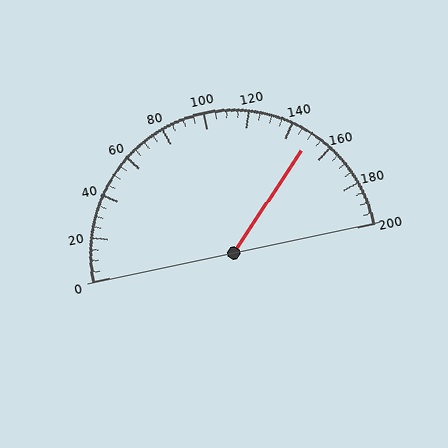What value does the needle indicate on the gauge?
The needle indicates approximately 150.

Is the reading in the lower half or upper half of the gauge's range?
The reading is in the upper half of the range (0 to 200).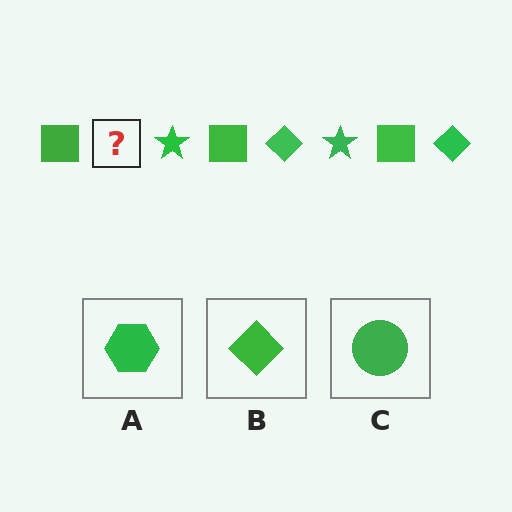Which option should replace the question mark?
Option B.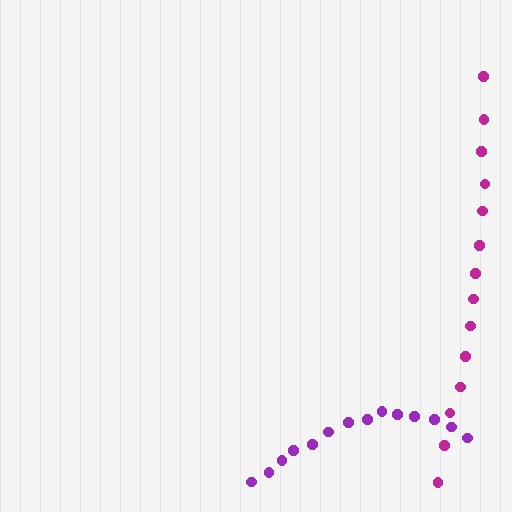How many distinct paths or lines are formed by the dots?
There are 2 distinct paths.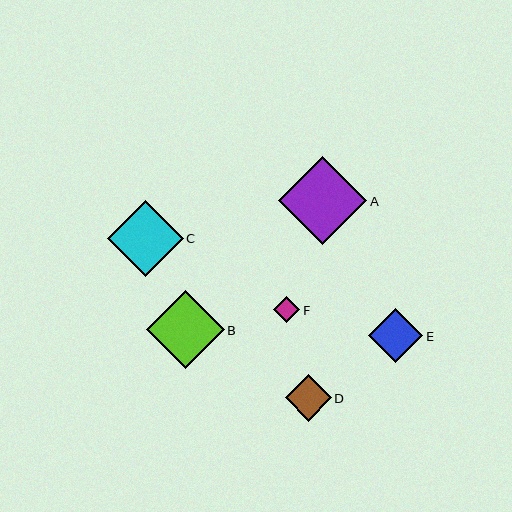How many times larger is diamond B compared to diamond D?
Diamond B is approximately 1.7 times the size of diamond D.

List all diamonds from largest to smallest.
From largest to smallest: A, B, C, E, D, F.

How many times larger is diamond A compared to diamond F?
Diamond A is approximately 3.4 times the size of diamond F.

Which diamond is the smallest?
Diamond F is the smallest with a size of approximately 26 pixels.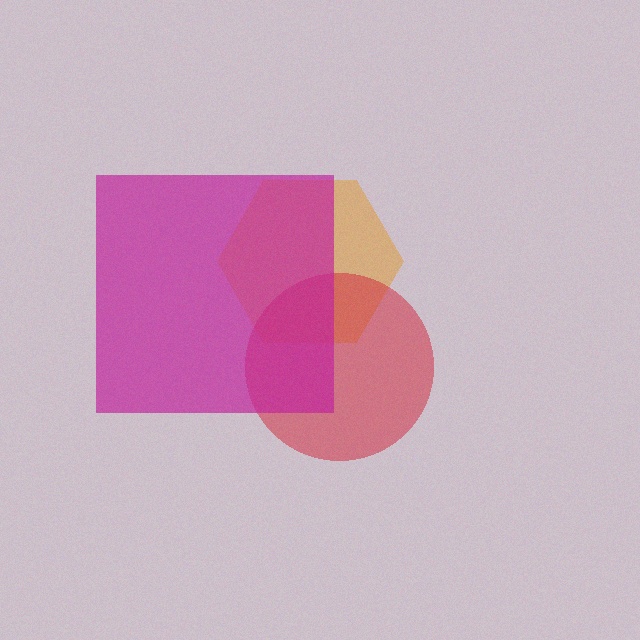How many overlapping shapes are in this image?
There are 3 overlapping shapes in the image.